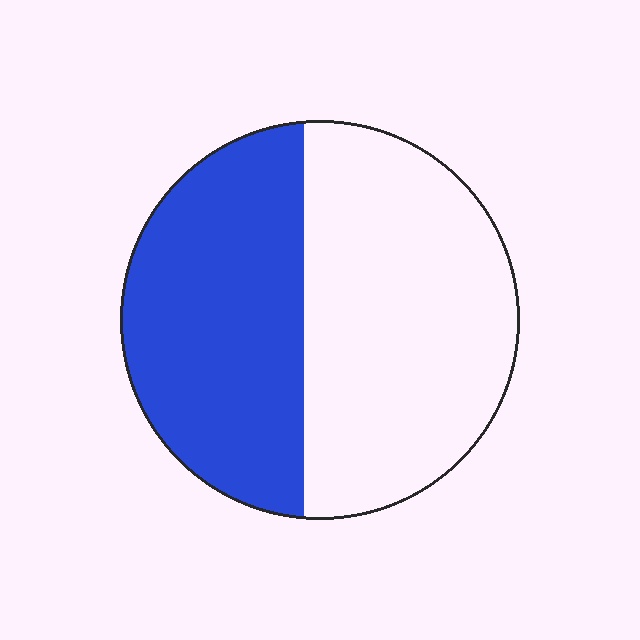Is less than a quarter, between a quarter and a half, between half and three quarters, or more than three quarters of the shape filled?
Between a quarter and a half.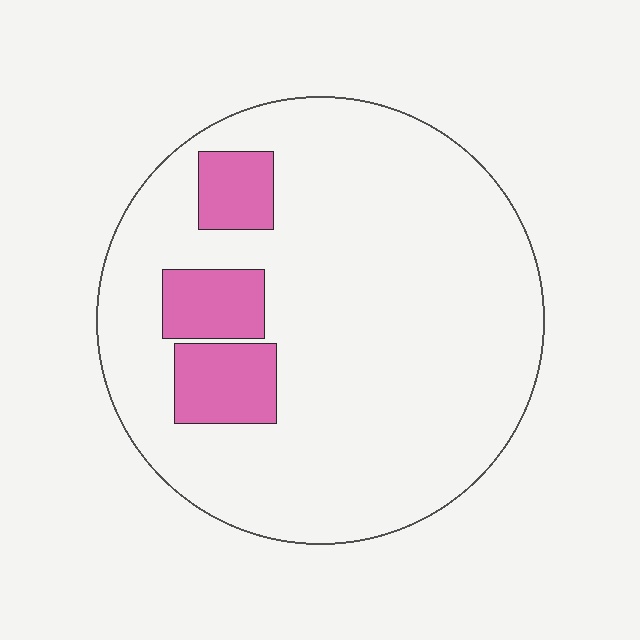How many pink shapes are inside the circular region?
3.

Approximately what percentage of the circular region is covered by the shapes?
Approximately 15%.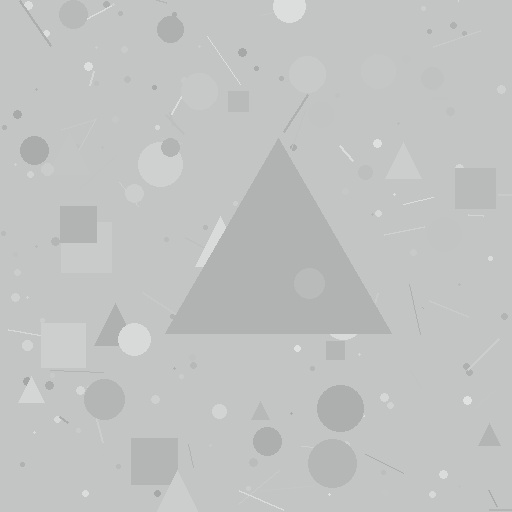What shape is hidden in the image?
A triangle is hidden in the image.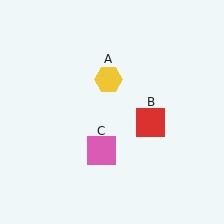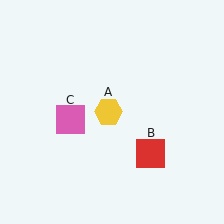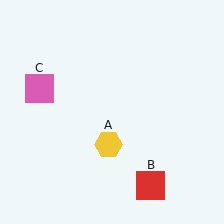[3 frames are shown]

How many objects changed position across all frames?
3 objects changed position: yellow hexagon (object A), red square (object B), pink square (object C).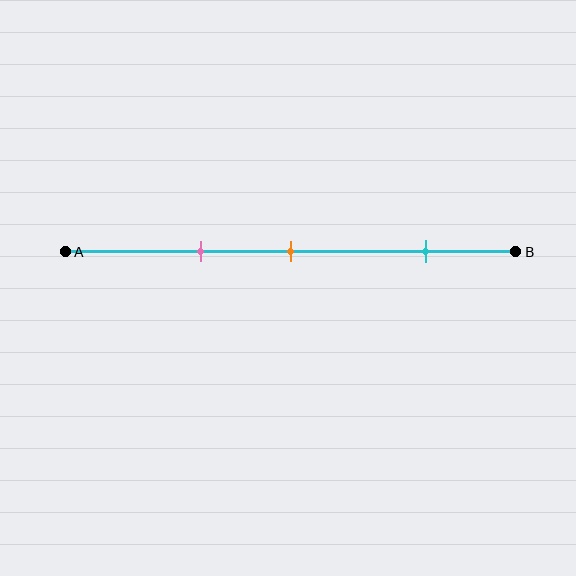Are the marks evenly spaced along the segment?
No, the marks are not evenly spaced.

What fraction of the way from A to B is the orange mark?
The orange mark is approximately 50% (0.5) of the way from A to B.